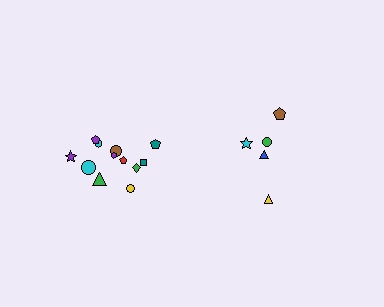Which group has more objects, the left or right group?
The left group.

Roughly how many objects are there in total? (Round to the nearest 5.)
Roughly 15 objects in total.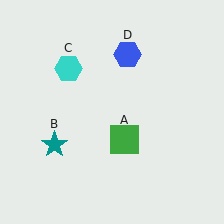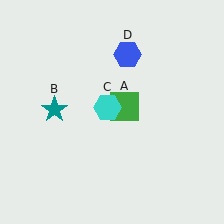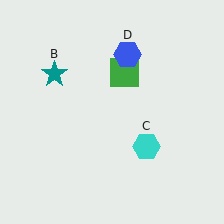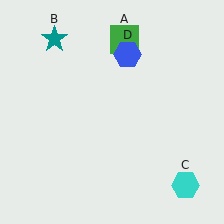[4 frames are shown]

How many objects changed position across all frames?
3 objects changed position: green square (object A), teal star (object B), cyan hexagon (object C).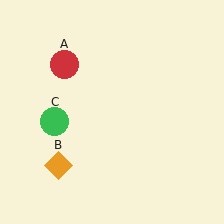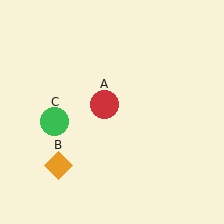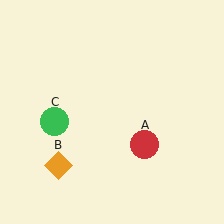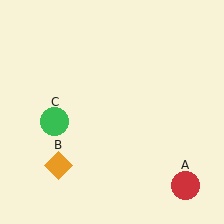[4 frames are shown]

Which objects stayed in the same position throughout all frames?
Orange diamond (object B) and green circle (object C) remained stationary.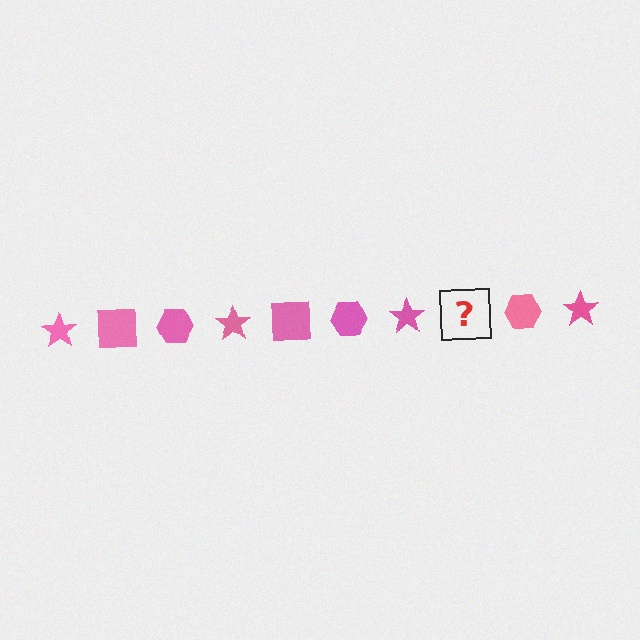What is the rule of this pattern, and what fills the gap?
The rule is that the pattern cycles through star, square, hexagon shapes in pink. The gap should be filled with a pink square.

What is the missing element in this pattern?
The missing element is a pink square.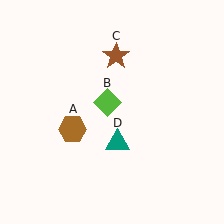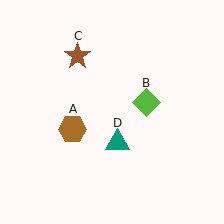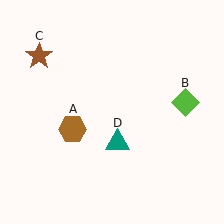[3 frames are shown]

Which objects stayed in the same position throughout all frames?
Brown hexagon (object A) and teal triangle (object D) remained stationary.